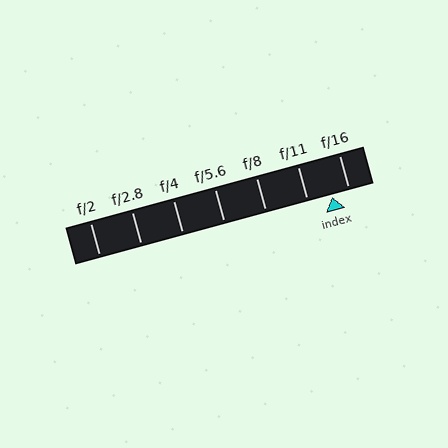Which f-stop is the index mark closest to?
The index mark is closest to f/16.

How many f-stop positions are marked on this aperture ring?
There are 7 f-stop positions marked.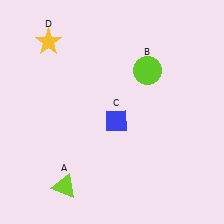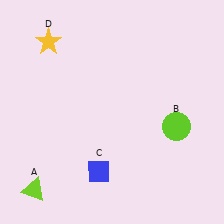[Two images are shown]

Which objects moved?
The objects that moved are: the lime triangle (A), the lime circle (B), the blue diamond (C).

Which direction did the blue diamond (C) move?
The blue diamond (C) moved down.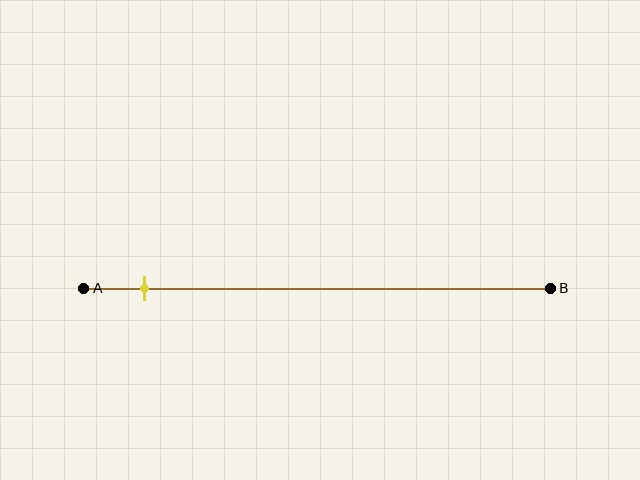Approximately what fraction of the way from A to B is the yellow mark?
The yellow mark is approximately 15% of the way from A to B.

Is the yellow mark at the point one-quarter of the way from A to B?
No, the mark is at about 15% from A, not at the 25% one-quarter point.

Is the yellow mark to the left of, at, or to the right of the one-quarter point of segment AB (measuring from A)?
The yellow mark is to the left of the one-quarter point of segment AB.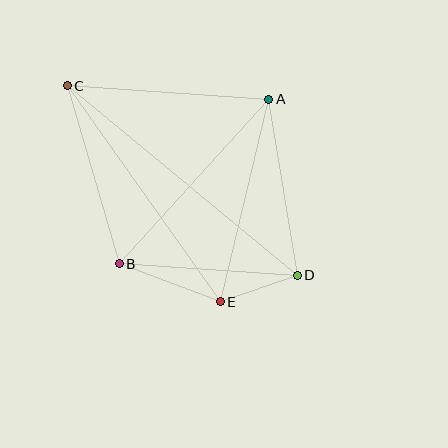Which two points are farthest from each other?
Points C and D are farthest from each other.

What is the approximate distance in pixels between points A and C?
The distance between A and C is approximately 201 pixels.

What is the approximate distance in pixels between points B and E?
The distance between B and E is approximately 108 pixels.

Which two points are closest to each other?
Points D and E are closest to each other.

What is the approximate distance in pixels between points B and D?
The distance between B and D is approximately 178 pixels.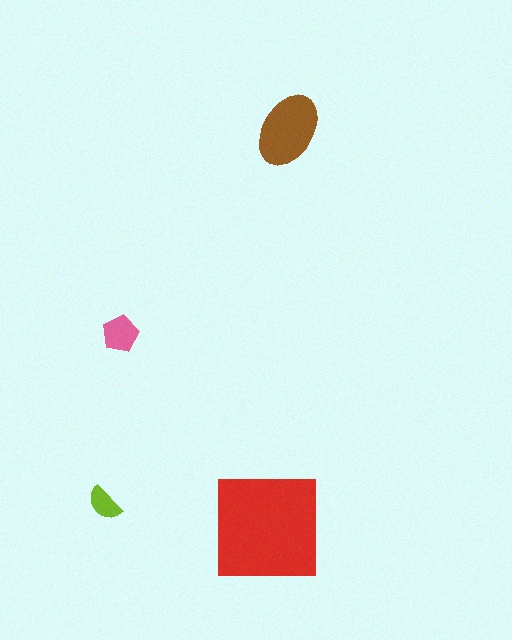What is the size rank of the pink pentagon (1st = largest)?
3rd.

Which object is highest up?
The brown ellipse is topmost.